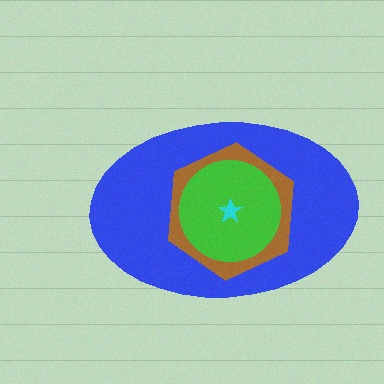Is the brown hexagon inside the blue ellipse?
Yes.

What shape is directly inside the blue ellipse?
The brown hexagon.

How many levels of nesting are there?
4.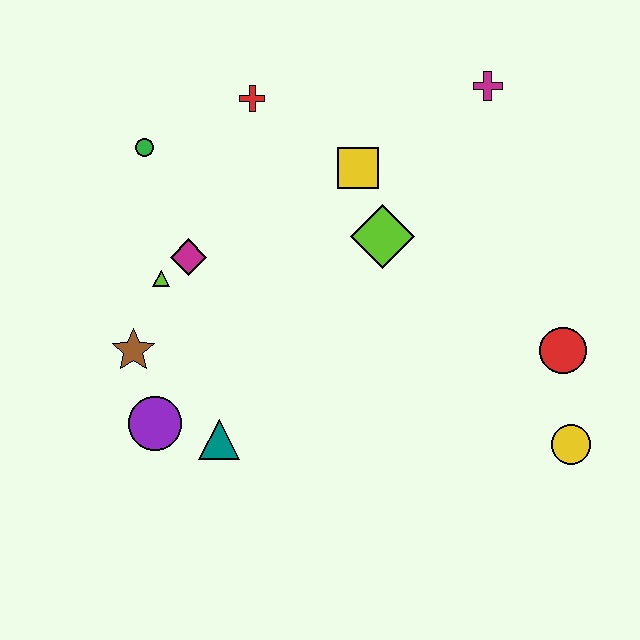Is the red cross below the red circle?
No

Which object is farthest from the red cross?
The yellow circle is farthest from the red cross.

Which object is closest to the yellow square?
The lime diamond is closest to the yellow square.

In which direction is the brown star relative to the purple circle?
The brown star is above the purple circle.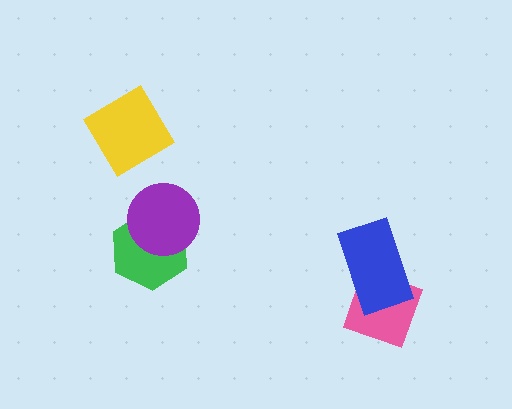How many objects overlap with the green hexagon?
1 object overlaps with the green hexagon.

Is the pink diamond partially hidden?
Yes, it is partially covered by another shape.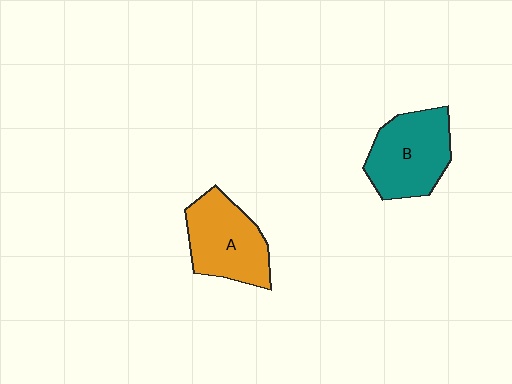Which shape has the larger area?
Shape B (teal).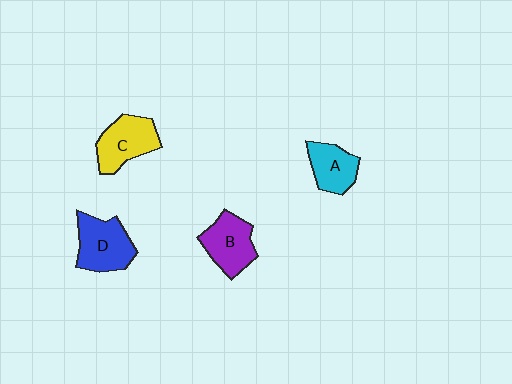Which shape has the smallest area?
Shape A (cyan).